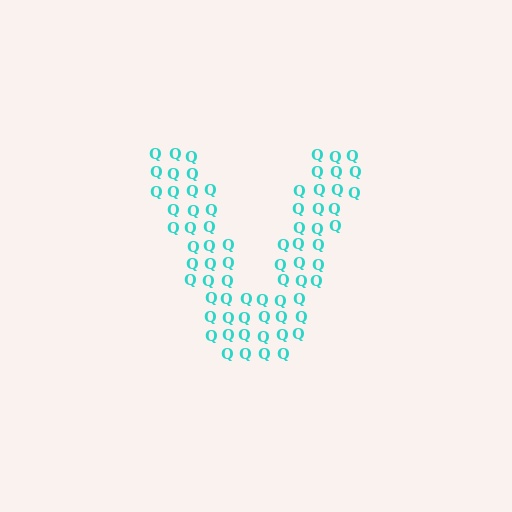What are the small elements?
The small elements are letter Q's.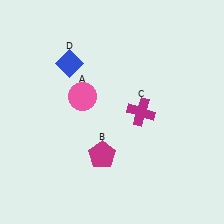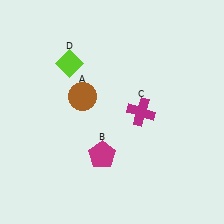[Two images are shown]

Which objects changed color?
A changed from pink to brown. D changed from blue to lime.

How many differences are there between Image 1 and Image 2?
There are 2 differences between the two images.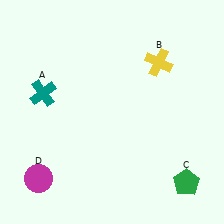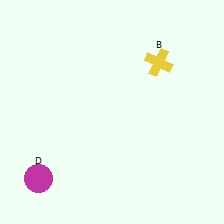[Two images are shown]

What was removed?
The green pentagon (C), the teal cross (A) were removed in Image 2.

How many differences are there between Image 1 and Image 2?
There are 2 differences between the two images.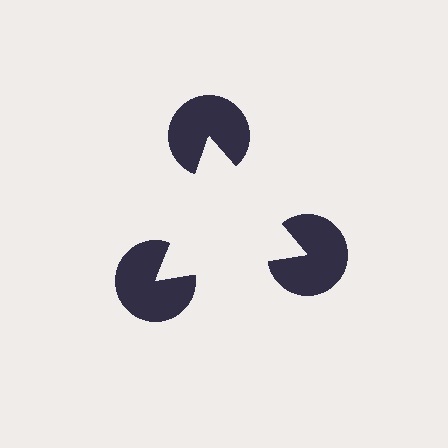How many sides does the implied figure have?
3 sides.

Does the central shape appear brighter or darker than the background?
It typically appears slightly brighter than the background, even though no actual brightness change is drawn.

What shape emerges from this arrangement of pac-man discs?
An illusory triangle — its edges are inferred from the aligned wedge cuts in the pac-man discs, not physically drawn.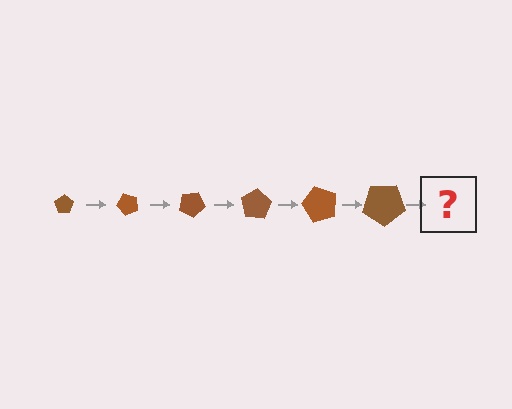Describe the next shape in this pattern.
It should be a pentagon, larger than the previous one and rotated 300 degrees from the start.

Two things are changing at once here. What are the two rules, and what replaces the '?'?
The two rules are that the pentagon grows larger each step and it rotates 50 degrees each step. The '?' should be a pentagon, larger than the previous one and rotated 300 degrees from the start.